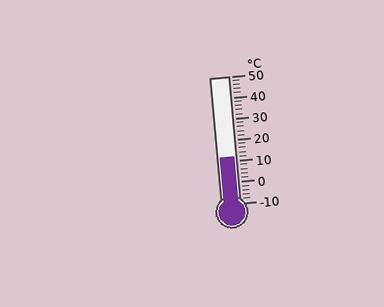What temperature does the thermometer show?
The thermometer shows approximately 12°C.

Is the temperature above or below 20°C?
The temperature is below 20°C.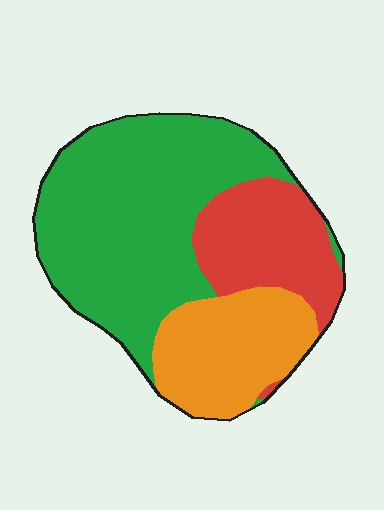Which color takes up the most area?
Green, at roughly 55%.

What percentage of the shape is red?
Red takes up about one fifth (1/5) of the shape.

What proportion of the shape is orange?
Orange takes up about one quarter (1/4) of the shape.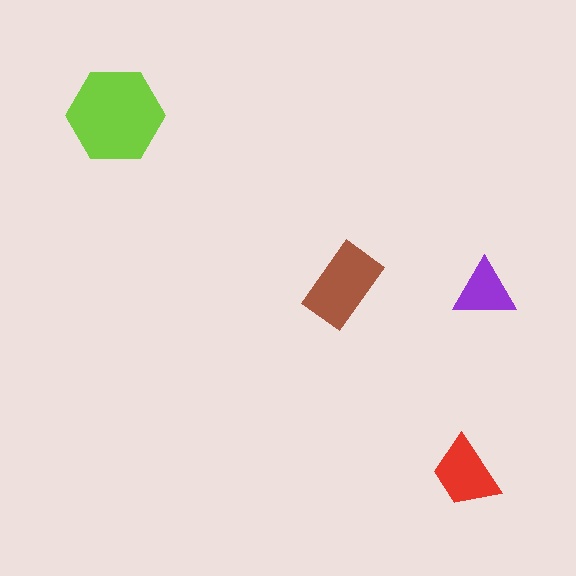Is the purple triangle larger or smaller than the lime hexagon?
Smaller.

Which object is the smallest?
The purple triangle.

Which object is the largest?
The lime hexagon.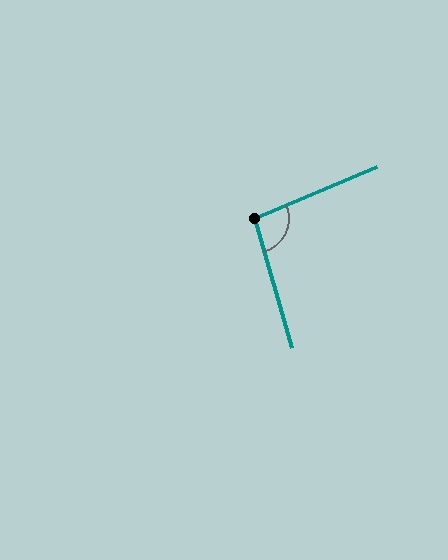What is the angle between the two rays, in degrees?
Approximately 97 degrees.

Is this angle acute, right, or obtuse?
It is obtuse.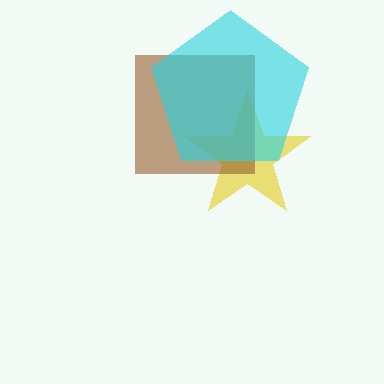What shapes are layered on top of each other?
The layered shapes are: a yellow star, a brown square, a cyan pentagon.